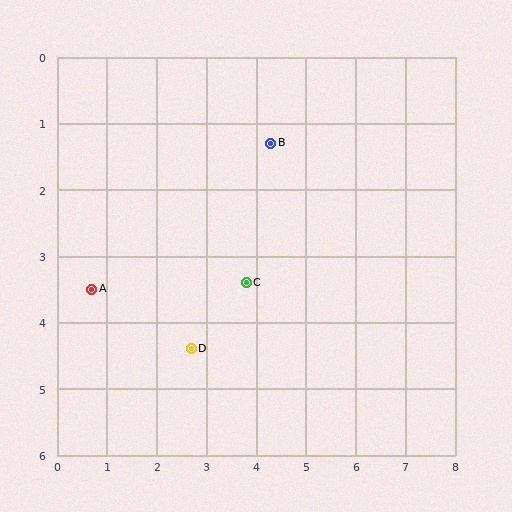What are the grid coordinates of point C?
Point C is at approximately (3.8, 3.4).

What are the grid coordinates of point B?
Point B is at approximately (4.3, 1.3).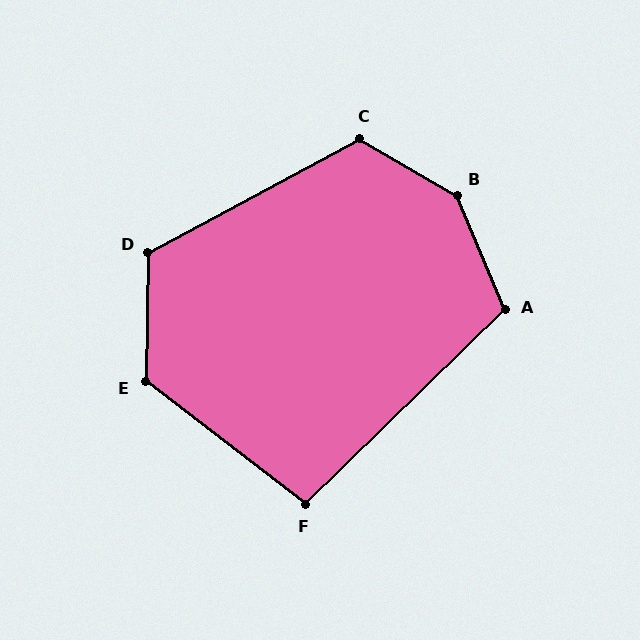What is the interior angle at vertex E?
Approximately 127 degrees (obtuse).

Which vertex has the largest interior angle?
B, at approximately 143 degrees.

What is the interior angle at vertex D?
Approximately 119 degrees (obtuse).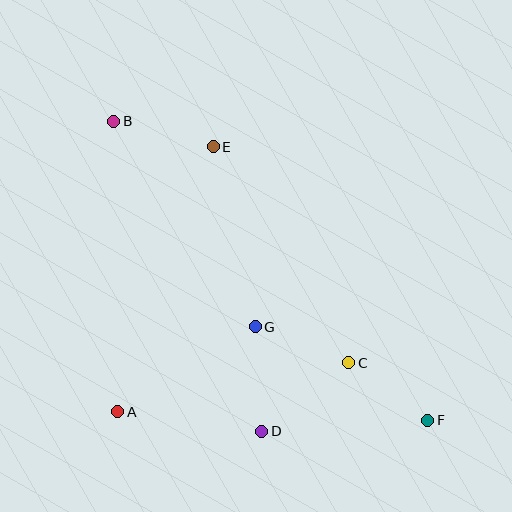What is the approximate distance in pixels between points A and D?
The distance between A and D is approximately 145 pixels.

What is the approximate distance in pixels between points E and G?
The distance between E and G is approximately 185 pixels.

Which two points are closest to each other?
Points C and F are closest to each other.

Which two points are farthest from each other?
Points B and F are farthest from each other.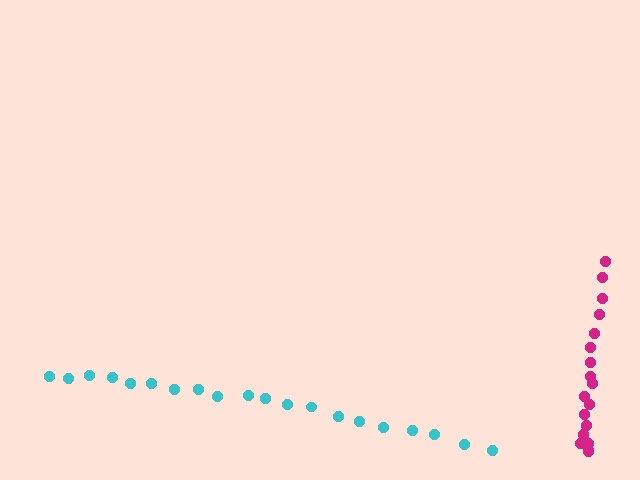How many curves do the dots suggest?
There are 2 distinct paths.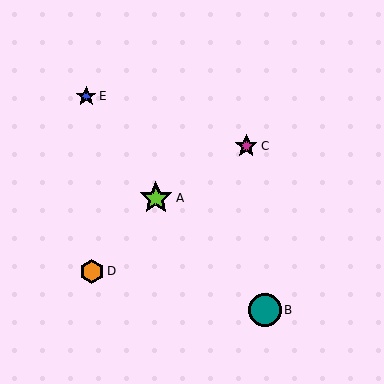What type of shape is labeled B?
Shape B is a teal circle.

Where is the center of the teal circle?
The center of the teal circle is at (265, 310).